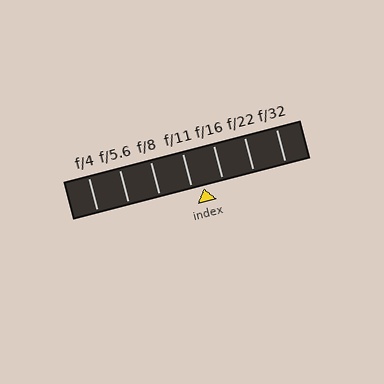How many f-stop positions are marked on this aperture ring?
There are 7 f-stop positions marked.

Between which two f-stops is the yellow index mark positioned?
The index mark is between f/11 and f/16.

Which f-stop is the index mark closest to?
The index mark is closest to f/11.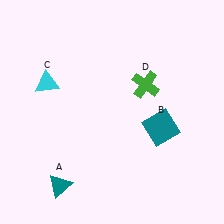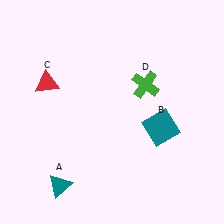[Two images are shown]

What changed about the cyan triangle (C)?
In Image 1, C is cyan. In Image 2, it changed to red.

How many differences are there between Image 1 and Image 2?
There is 1 difference between the two images.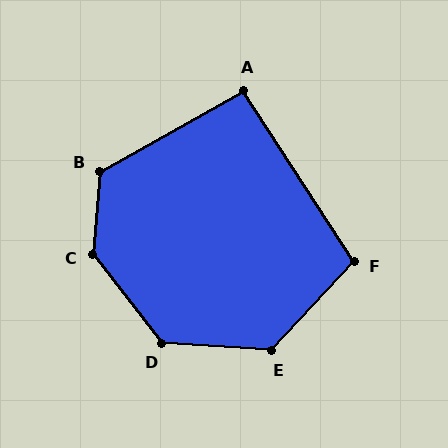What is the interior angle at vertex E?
Approximately 129 degrees (obtuse).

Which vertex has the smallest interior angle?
A, at approximately 93 degrees.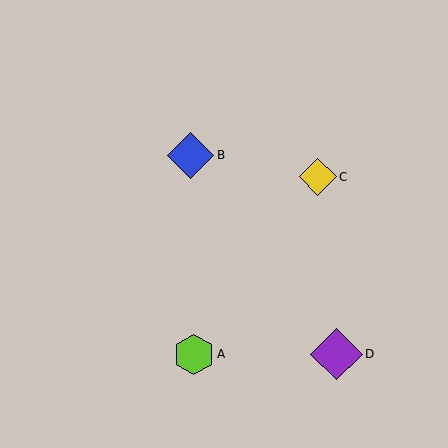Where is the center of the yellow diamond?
The center of the yellow diamond is at (318, 177).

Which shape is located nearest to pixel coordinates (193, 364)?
The lime hexagon (labeled A) at (194, 354) is nearest to that location.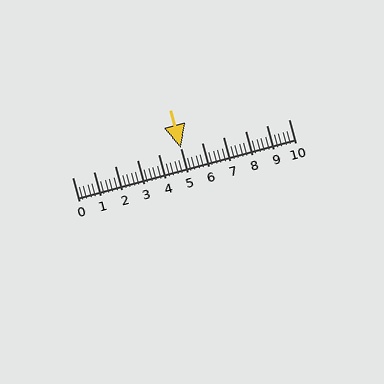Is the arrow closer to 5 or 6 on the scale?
The arrow is closer to 5.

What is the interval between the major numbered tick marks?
The major tick marks are spaced 1 units apart.